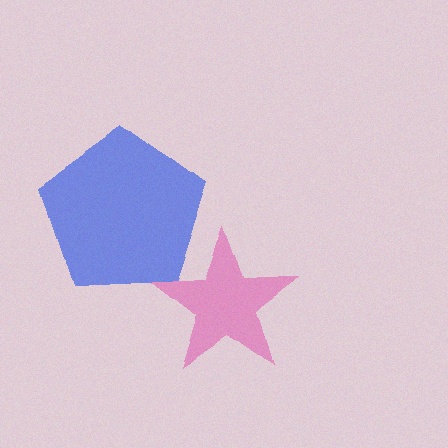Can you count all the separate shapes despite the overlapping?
Yes, there are 2 separate shapes.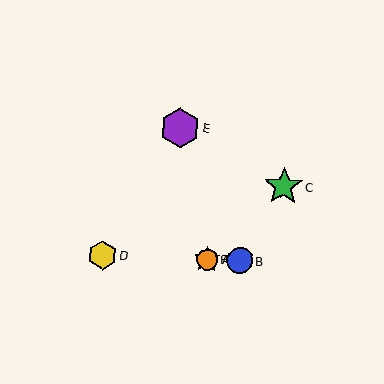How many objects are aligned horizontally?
4 objects (A, B, D, F) are aligned horizontally.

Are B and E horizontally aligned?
No, B is at y≈261 and E is at y≈128.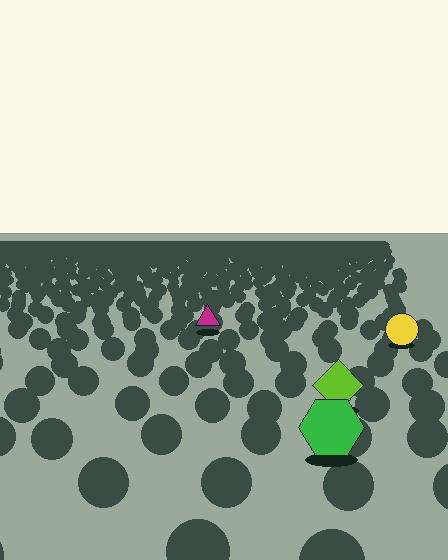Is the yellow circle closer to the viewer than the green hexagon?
No. The green hexagon is closer — you can tell from the texture gradient: the ground texture is coarser near it.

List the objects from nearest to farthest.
From nearest to farthest: the green hexagon, the lime diamond, the yellow circle, the magenta triangle.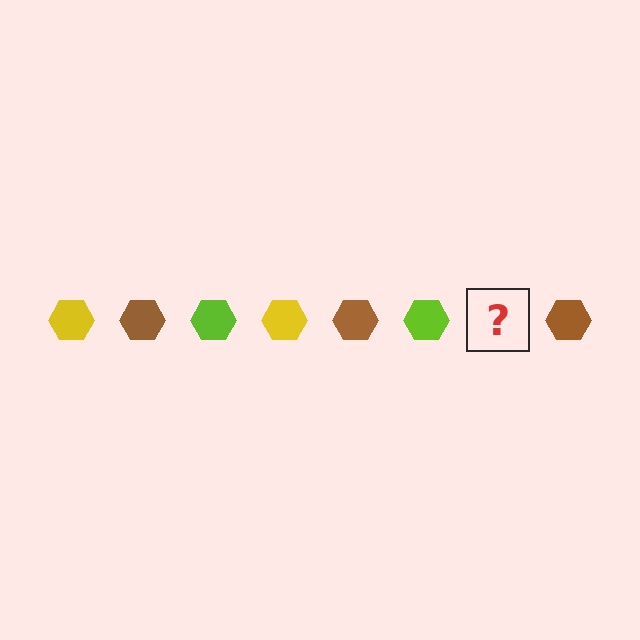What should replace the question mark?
The question mark should be replaced with a yellow hexagon.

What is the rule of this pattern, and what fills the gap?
The rule is that the pattern cycles through yellow, brown, lime hexagons. The gap should be filled with a yellow hexagon.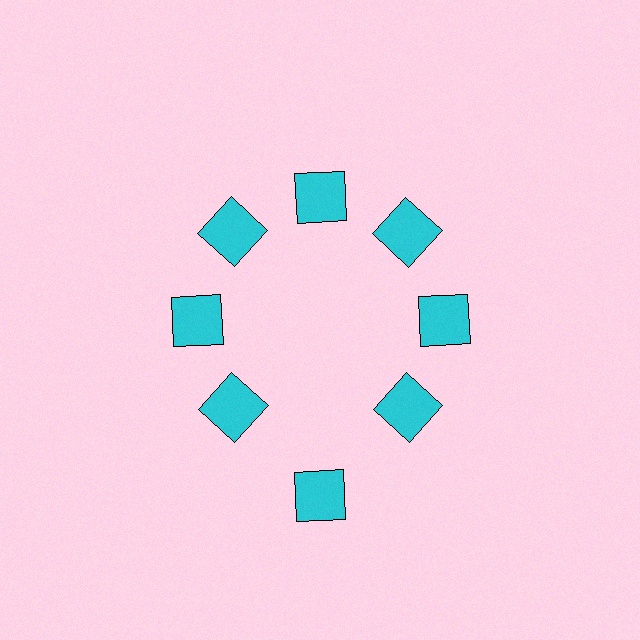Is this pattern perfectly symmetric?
No. The 8 cyan squares are arranged in a ring, but one element near the 6 o'clock position is pushed outward from the center, breaking the 8-fold rotational symmetry.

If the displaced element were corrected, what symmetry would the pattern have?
It would have 8-fold rotational symmetry — the pattern would map onto itself every 45 degrees.